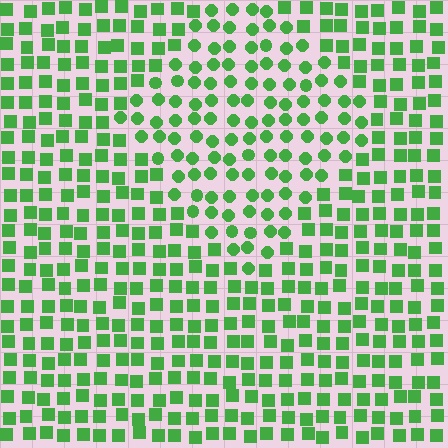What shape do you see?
I see a diamond.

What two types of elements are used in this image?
The image uses circles inside the diamond region and squares outside it.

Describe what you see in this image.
The image is filled with small green elements arranged in a uniform grid. A diamond-shaped region contains circles, while the surrounding area contains squares. The boundary is defined purely by the change in element shape.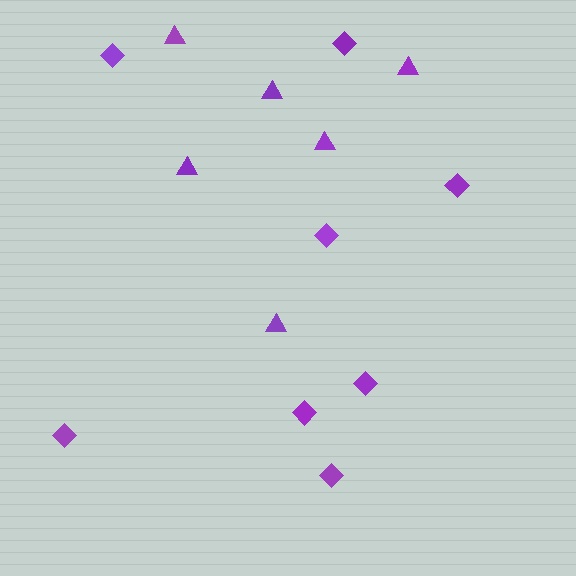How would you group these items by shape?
There are 2 groups: one group of triangles (6) and one group of diamonds (8).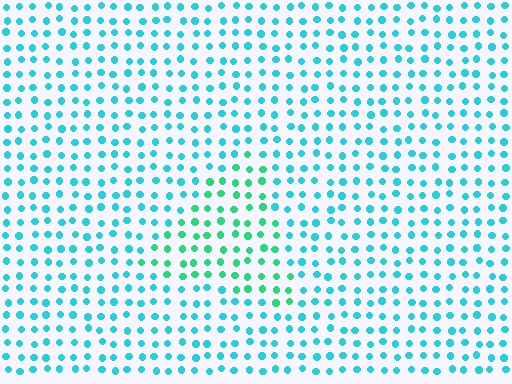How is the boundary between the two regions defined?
The boundary is defined purely by a slight shift in hue (about 36 degrees). Spacing, size, and orientation are identical on both sides.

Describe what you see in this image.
The image is filled with small cyan elements in a uniform arrangement. A triangle-shaped region is visible where the elements are tinted to a slightly different hue, forming a subtle color boundary.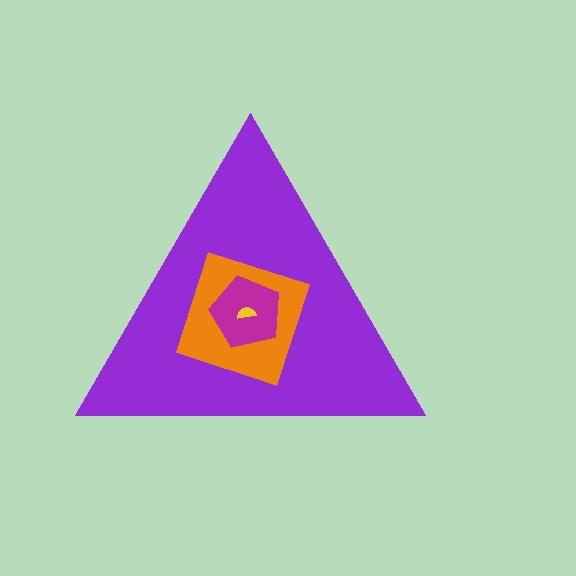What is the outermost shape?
The purple triangle.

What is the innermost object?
The yellow semicircle.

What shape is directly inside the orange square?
The magenta pentagon.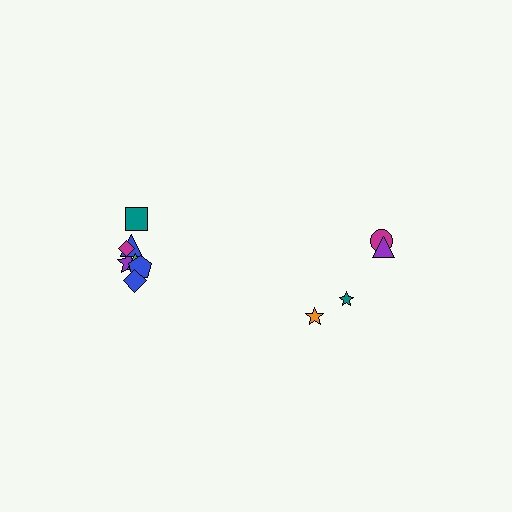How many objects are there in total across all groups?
There are 11 objects.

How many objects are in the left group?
There are 7 objects.